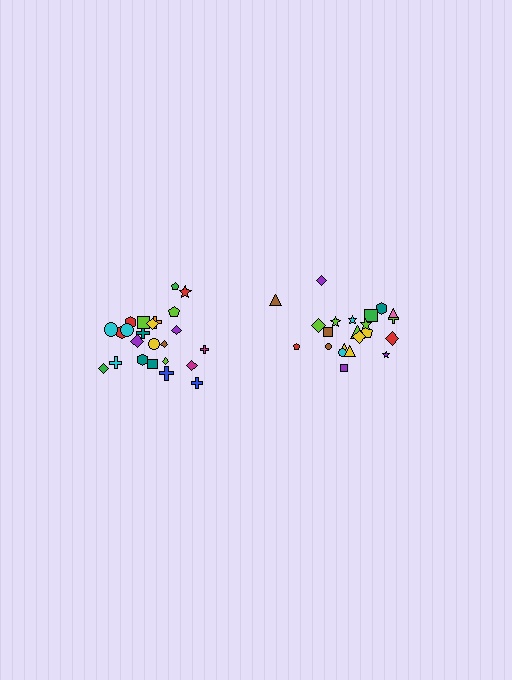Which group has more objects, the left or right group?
The left group.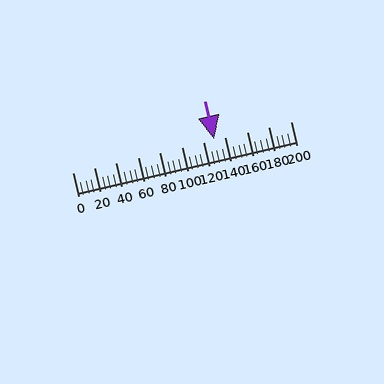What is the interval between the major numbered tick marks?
The major tick marks are spaced 20 units apart.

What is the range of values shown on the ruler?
The ruler shows values from 0 to 200.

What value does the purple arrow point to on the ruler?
The purple arrow points to approximately 130.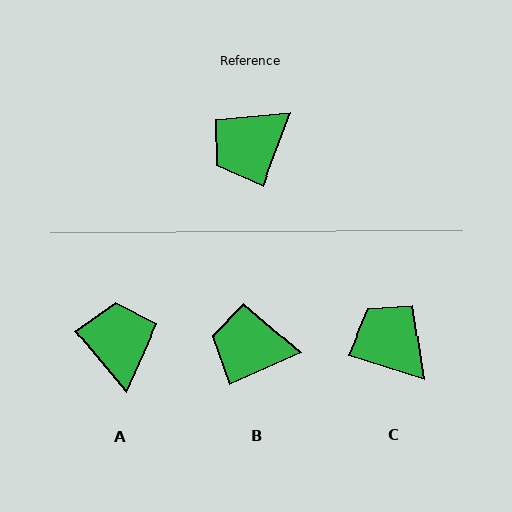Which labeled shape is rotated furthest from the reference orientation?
A, about 119 degrees away.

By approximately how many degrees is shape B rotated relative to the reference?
Approximately 46 degrees clockwise.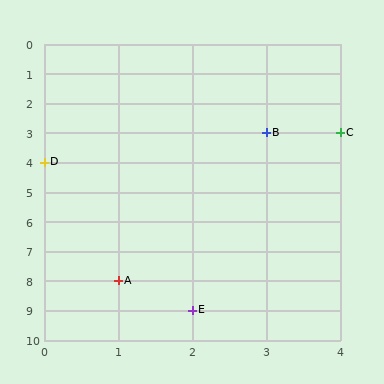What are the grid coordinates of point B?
Point B is at grid coordinates (3, 3).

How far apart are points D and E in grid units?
Points D and E are 2 columns and 5 rows apart (about 5.4 grid units diagonally).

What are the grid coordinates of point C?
Point C is at grid coordinates (4, 3).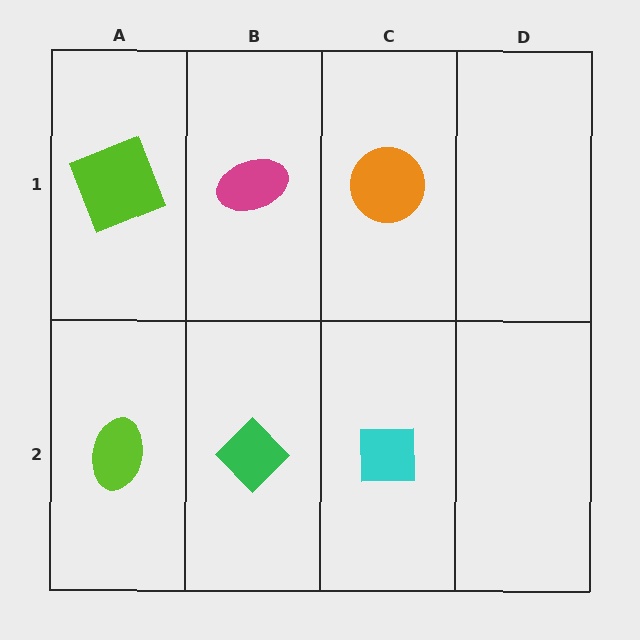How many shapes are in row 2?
3 shapes.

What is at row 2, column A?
A lime ellipse.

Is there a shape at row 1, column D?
No, that cell is empty.